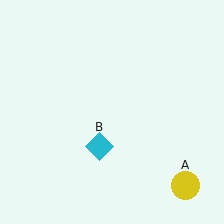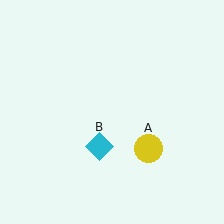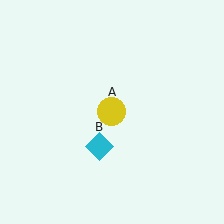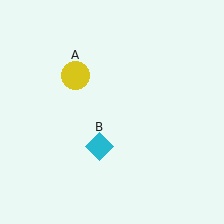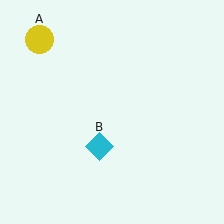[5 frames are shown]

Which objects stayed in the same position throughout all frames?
Cyan diamond (object B) remained stationary.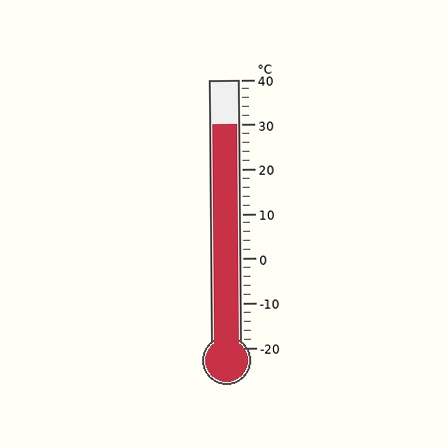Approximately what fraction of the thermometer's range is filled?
The thermometer is filled to approximately 85% of its range.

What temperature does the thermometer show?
The thermometer shows approximately 30°C.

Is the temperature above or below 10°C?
The temperature is above 10°C.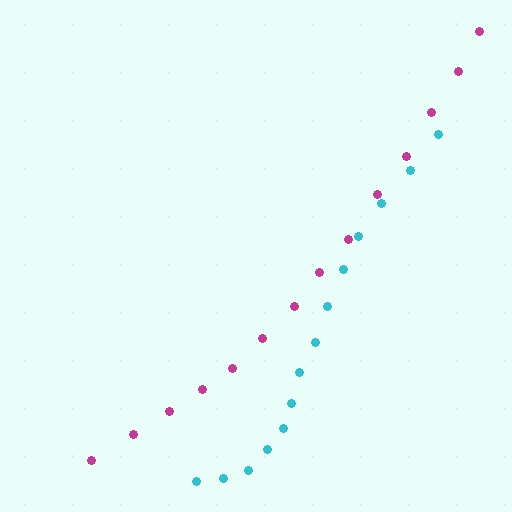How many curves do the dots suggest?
There are 2 distinct paths.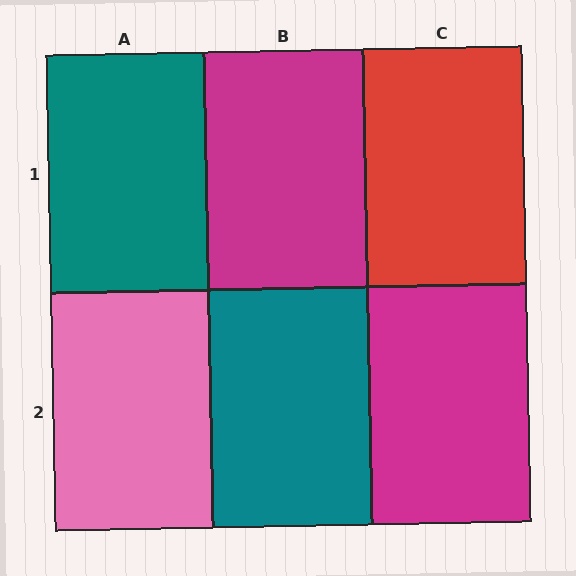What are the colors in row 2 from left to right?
Pink, teal, magenta.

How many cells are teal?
2 cells are teal.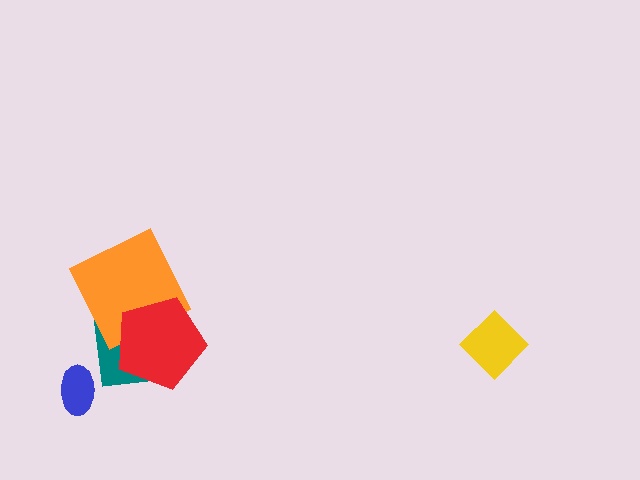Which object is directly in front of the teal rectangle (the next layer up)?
The orange square is directly in front of the teal rectangle.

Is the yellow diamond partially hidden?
No, no other shape covers it.